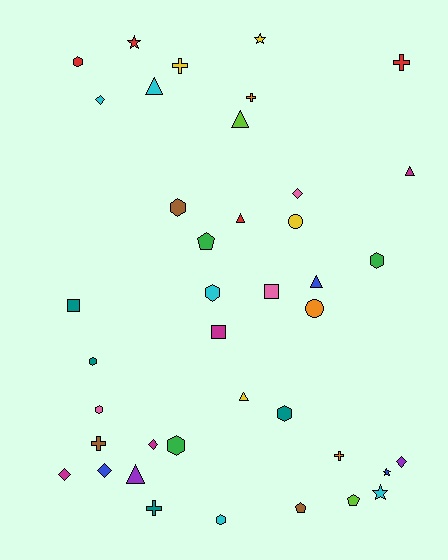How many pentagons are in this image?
There are 3 pentagons.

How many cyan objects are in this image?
There are 5 cyan objects.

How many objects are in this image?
There are 40 objects.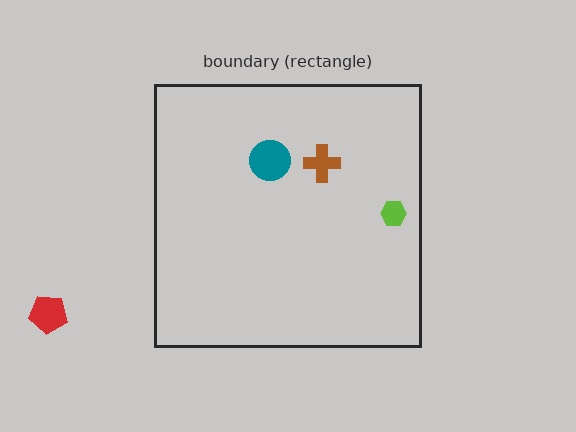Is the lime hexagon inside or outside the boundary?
Inside.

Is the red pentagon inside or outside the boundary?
Outside.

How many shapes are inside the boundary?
3 inside, 1 outside.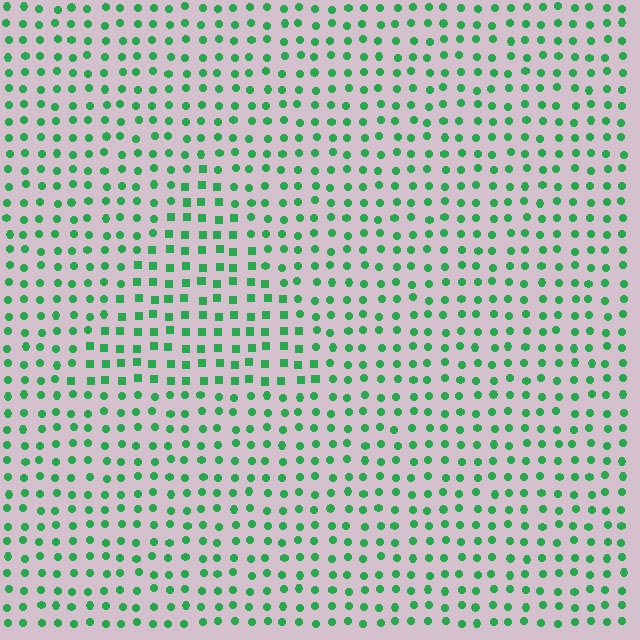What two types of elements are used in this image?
The image uses squares inside the triangle region and circles outside it.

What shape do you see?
I see a triangle.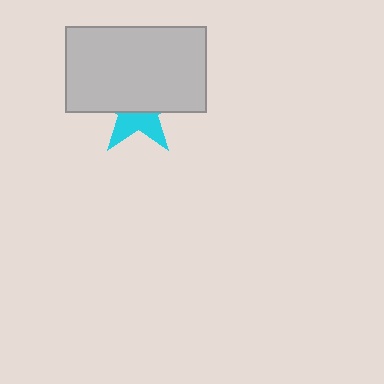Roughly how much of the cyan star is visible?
A small part of it is visible (roughly 38%).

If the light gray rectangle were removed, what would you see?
You would see the complete cyan star.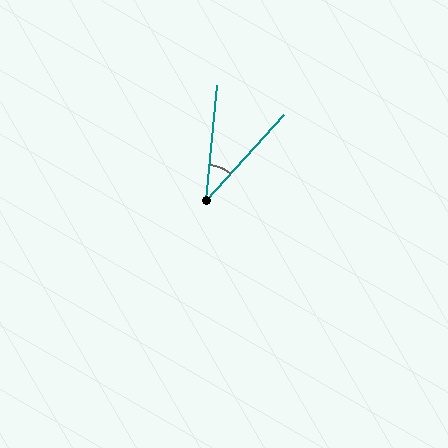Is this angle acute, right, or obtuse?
It is acute.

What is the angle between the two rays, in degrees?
Approximately 37 degrees.